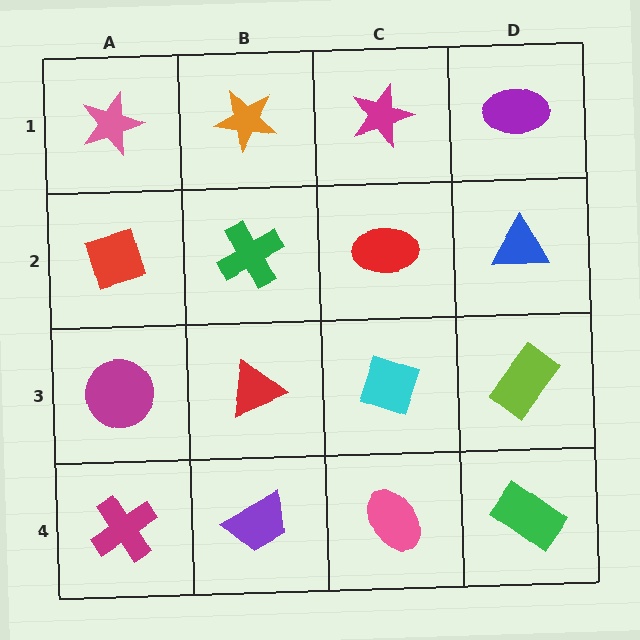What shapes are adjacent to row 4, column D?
A lime rectangle (row 3, column D), a pink ellipse (row 4, column C).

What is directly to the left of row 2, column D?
A red ellipse.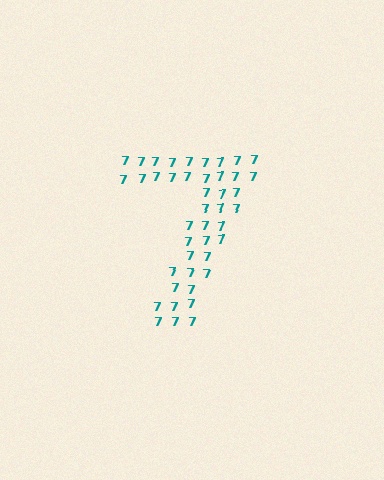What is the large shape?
The large shape is the digit 7.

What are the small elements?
The small elements are digit 7's.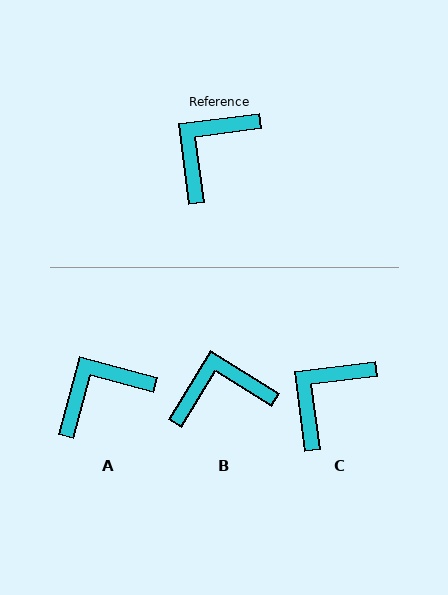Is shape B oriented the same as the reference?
No, it is off by about 39 degrees.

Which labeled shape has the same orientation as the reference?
C.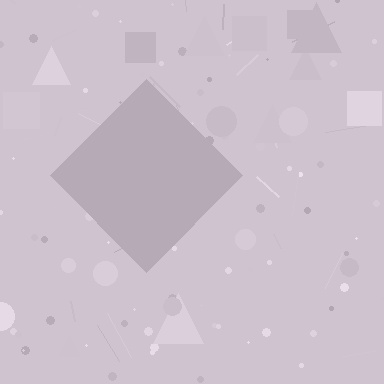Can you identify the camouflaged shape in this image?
The camouflaged shape is a diamond.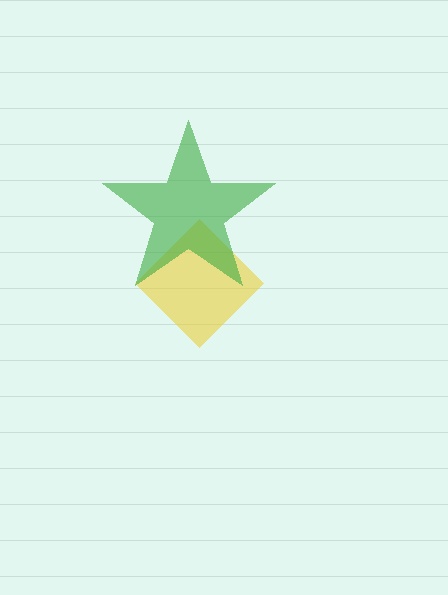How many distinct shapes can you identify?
There are 2 distinct shapes: a yellow diamond, a green star.